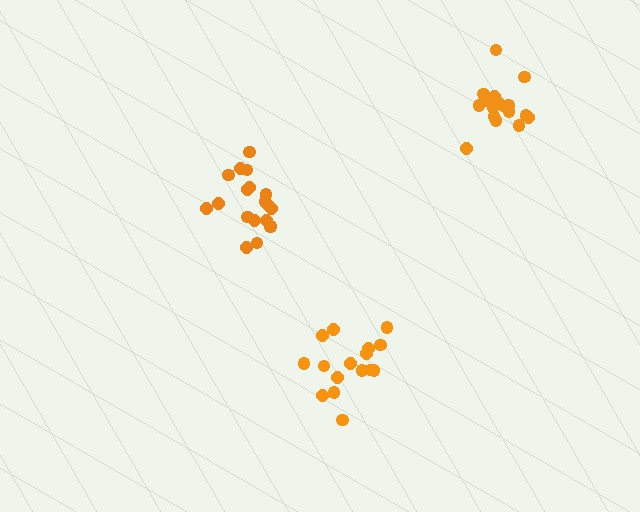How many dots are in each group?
Group 1: 19 dots, Group 2: 18 dots, Group 3: 16 dots (53 total).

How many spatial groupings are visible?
There are 3 spatial groupings.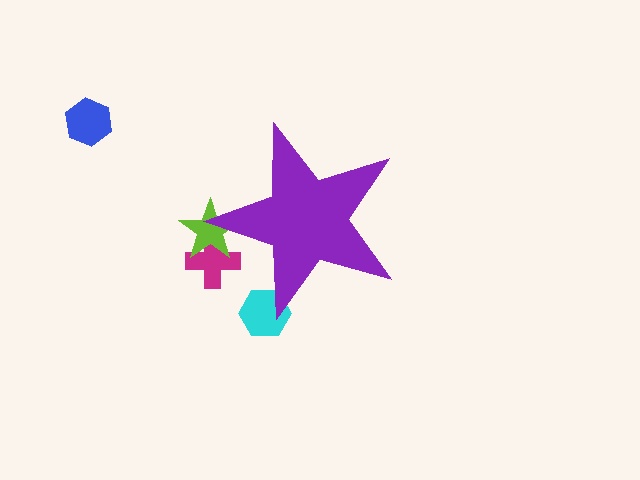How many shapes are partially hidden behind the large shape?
3 shapes are partially hidden.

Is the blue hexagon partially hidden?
No, the blue hexagon is fully visible.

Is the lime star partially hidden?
Yes, the lime star is partially hidden behind the purple star.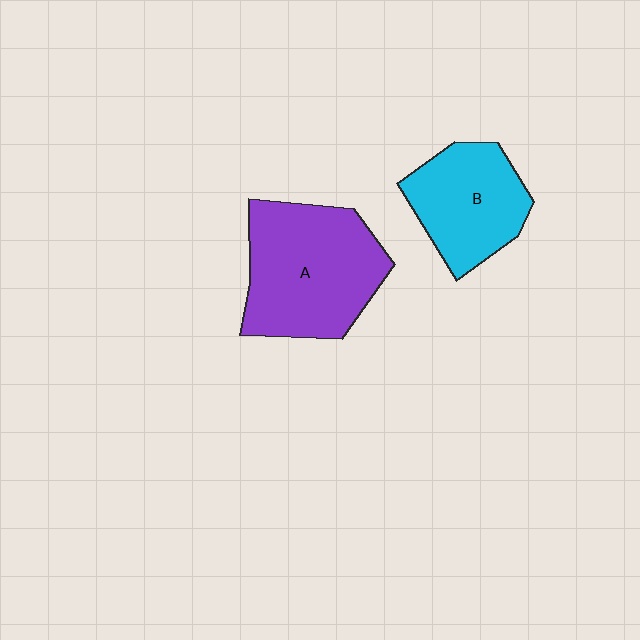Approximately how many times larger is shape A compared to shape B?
Approximately 1.4 times.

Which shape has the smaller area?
Shape B (cyan).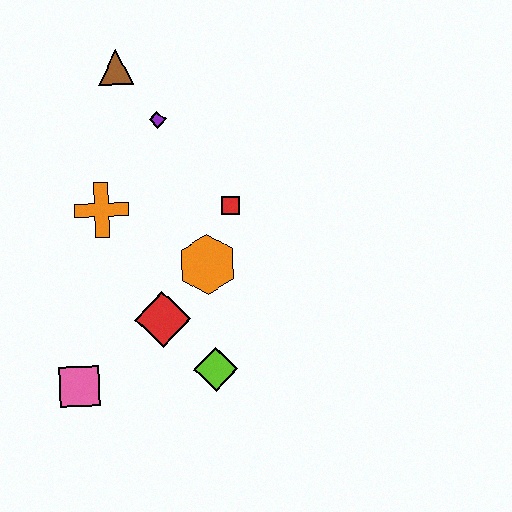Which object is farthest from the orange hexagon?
The brown triangle is farthest from the orange hexagon.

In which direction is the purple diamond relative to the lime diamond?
The purple diamond is above the lime diamond.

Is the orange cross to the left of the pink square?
No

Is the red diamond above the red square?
No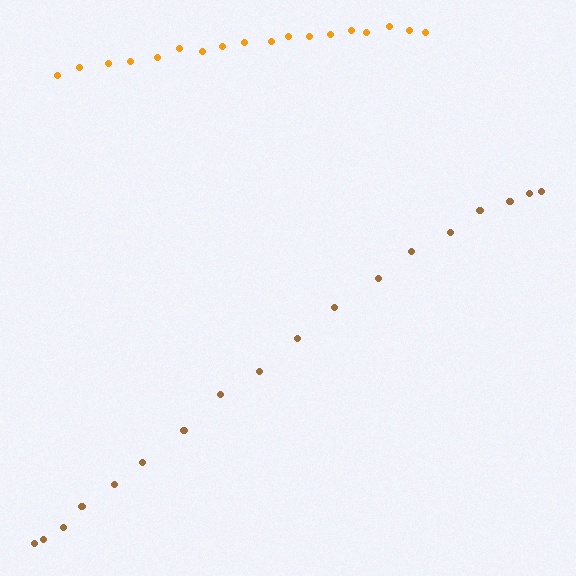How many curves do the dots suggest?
There are 2 distinct paths.